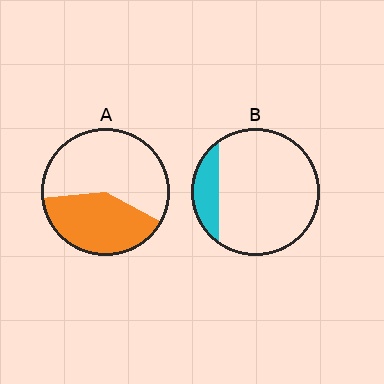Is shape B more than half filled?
No.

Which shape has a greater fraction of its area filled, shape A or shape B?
Shape A.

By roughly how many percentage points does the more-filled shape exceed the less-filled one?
By roughly 25 percentage points (A over B).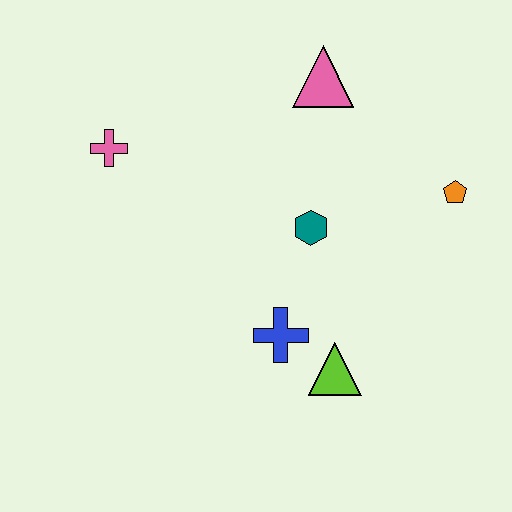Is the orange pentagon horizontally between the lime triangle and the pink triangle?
No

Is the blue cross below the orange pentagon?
Yes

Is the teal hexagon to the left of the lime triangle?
Yes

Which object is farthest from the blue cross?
The pink triangle is farthest from the blue cross.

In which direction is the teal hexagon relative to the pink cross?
The teal hexagon is to the right of the pink cross.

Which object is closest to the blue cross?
The lime triangle is closest to the blue cross.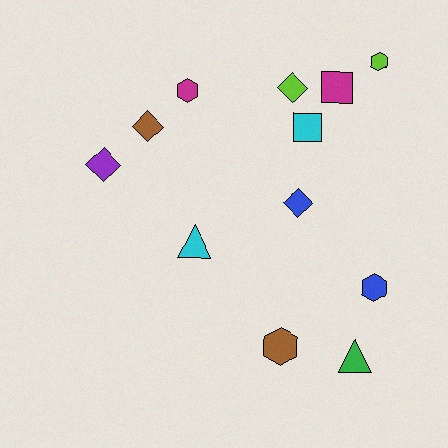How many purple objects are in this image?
There is 1 purple object.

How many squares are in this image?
There are 2 squares.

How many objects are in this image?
There are 12 objects.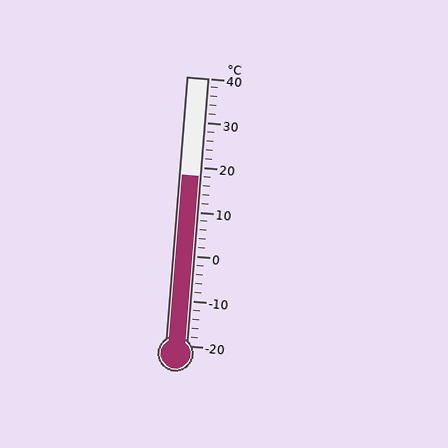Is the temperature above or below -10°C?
The temperature is above -10°C.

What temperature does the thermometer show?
The thermometer shows approximately 18°C.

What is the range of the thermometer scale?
The thermometer scale ranges from -20°C to 40°C.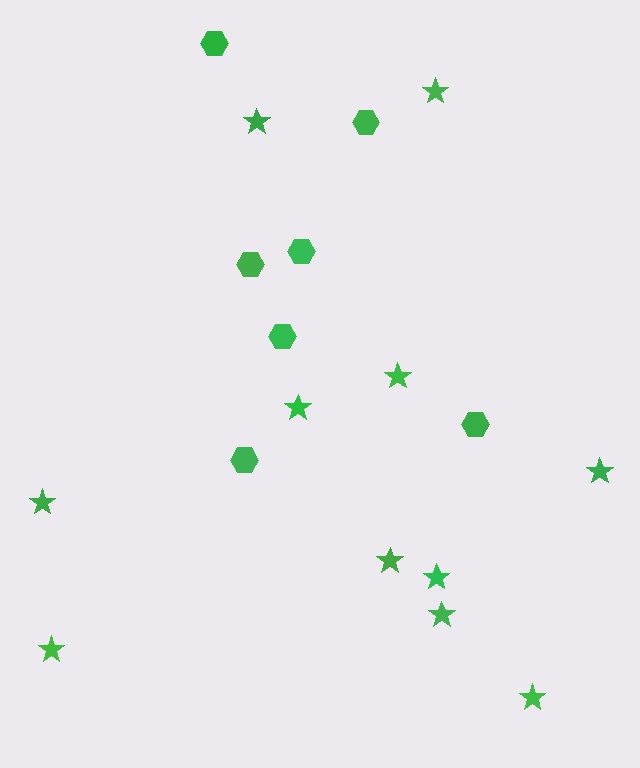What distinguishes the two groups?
There are 2 groups: one group of hexagons (7) and one group of stars (11).